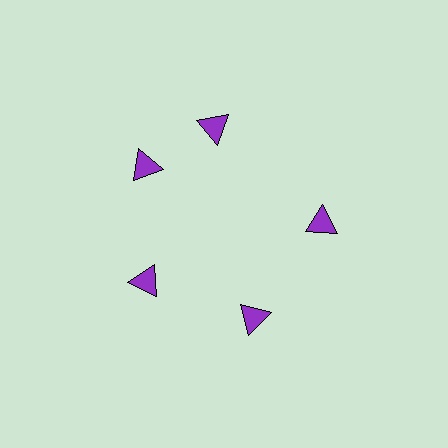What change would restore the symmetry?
The symmetry would be restored by rotating it back into even spacing with its neighbors so that all 5 triangles sit at equal angles and equal distance from the center.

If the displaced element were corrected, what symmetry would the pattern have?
It would have 5-fold rotational symmetry — the pattern would map onto itself every 72 degrees.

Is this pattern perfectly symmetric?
No. The 5 purple triangles are arranged in a ring, but one element near the 1 o'clock position is rotated out of alignment along the ring, breaking the 5-fold rotational symmetry.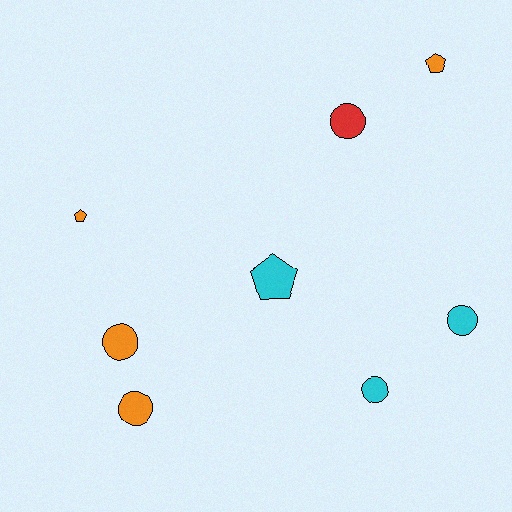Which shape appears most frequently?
Circle, with 5 objects.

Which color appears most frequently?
Orange, with 4 objects.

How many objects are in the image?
There are 8 objects.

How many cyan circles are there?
There are 2 cyan circles.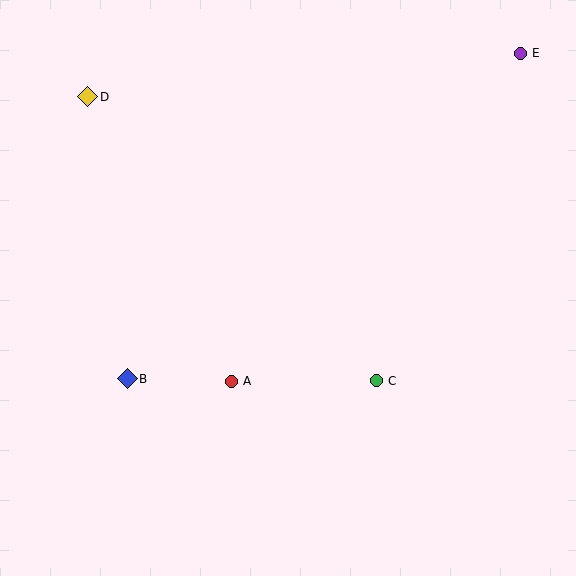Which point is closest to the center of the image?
Point A at (231, 381) is closest to the center.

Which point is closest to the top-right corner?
Point E is closest to the top-right corner.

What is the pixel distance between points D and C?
The distance between D and C is 405 pixels.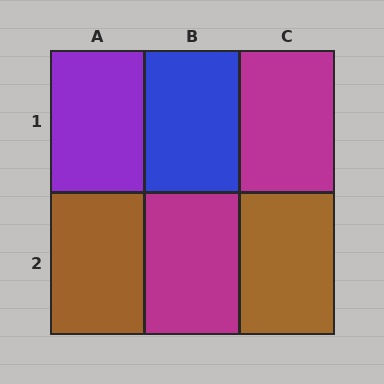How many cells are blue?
1 cell is blue.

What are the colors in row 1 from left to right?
Purple, blue, magenta.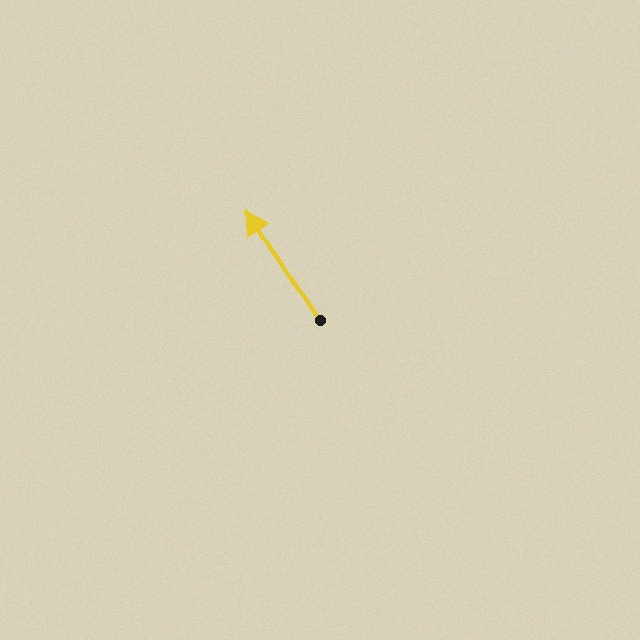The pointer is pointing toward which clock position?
Roughly 11 o'clock.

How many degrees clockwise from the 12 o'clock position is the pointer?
Approximately 327 degrees.